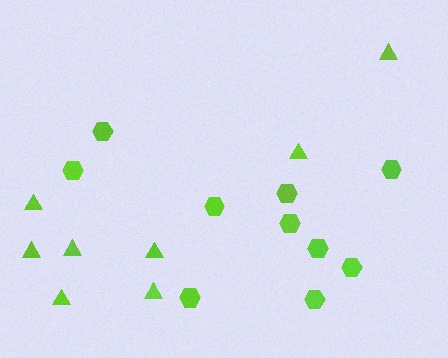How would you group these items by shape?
There are 2 groups: one group of triangles (8) and one group of hexagons (10).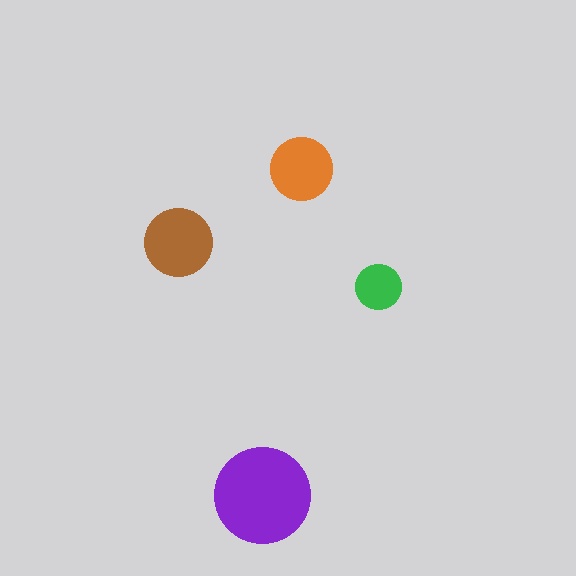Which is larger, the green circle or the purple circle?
The purple one.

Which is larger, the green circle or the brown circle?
The brown one.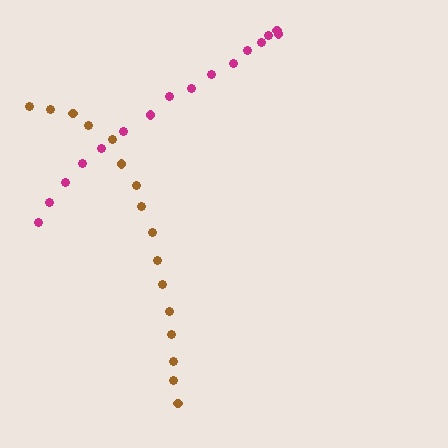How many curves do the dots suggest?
There are 2 distinct paths.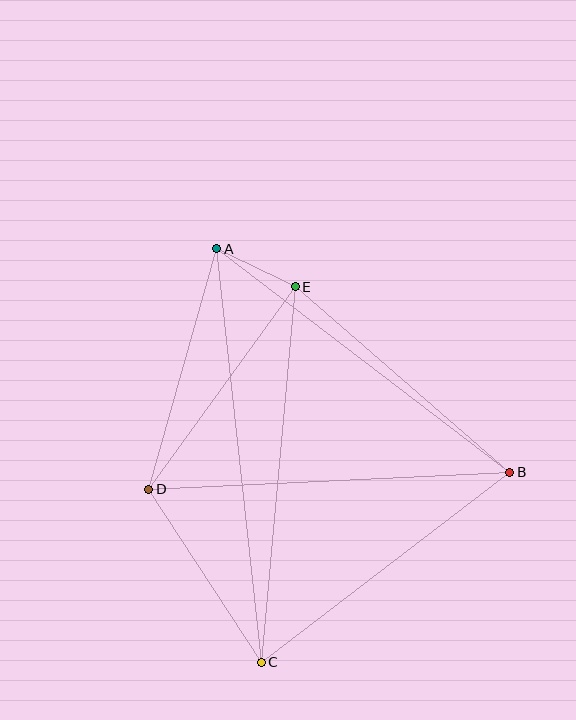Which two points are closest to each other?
Points A and E are closest to each other.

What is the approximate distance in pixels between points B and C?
The distance between B and C is approximately 313 pixels.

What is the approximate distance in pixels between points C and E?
The distance between C and E is approximately 377 pixels.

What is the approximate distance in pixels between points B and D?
The distance between B and D is approximately 361 pixels.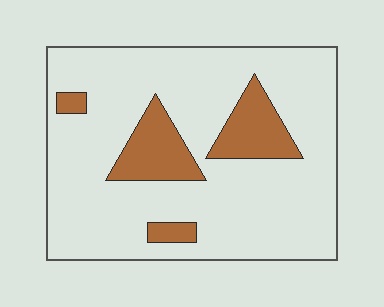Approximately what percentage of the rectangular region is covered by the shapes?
Approximately 15%.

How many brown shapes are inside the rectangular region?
4.